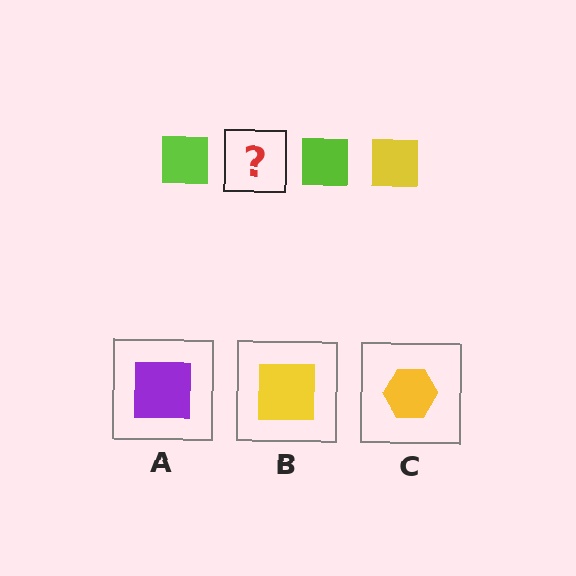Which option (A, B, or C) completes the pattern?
B.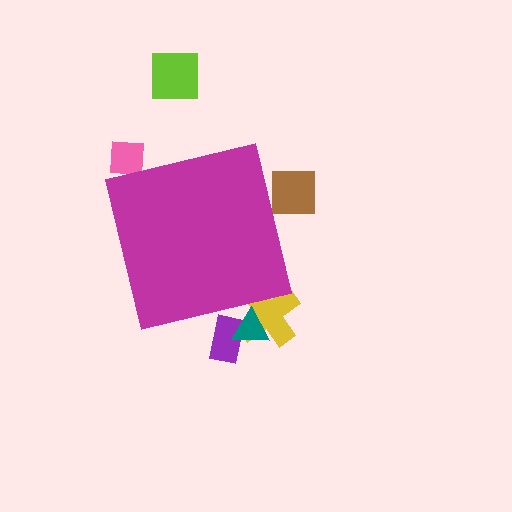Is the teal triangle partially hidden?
Yes, the teal triangle is partially hidden behind the magenta square.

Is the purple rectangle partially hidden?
Yes, the purple rectangle is partially hidden behind the magenta square.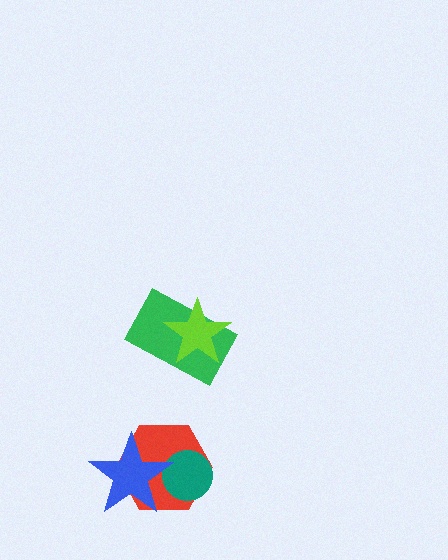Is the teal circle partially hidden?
Yes, it is partially covered by another shape.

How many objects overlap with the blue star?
2 objects overlap with the blue star.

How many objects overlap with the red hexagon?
2 objects overlap with the red hexagon.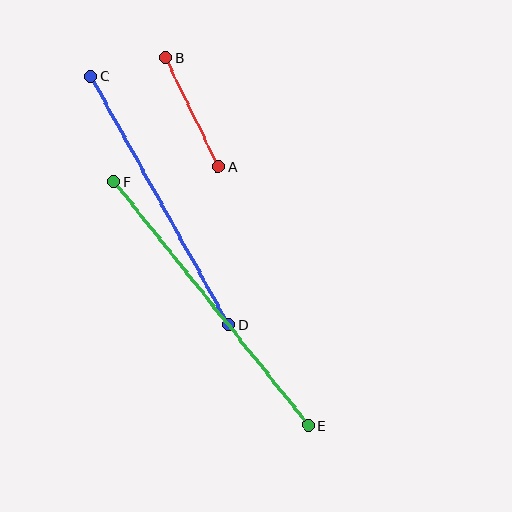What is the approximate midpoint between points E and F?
The midpoint is at approximately (211, 303) pixels.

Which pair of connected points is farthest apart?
Points E and F are farthest apart.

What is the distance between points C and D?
The distance is approximately 284 pixels.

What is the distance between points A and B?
The distance is approximately 121 pixels.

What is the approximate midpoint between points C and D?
The midpoint is at approximately (160, 201) pixels.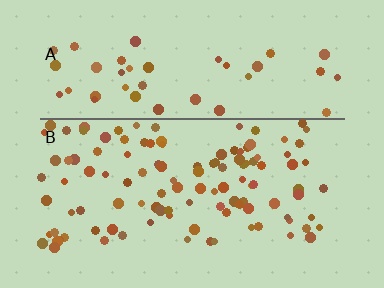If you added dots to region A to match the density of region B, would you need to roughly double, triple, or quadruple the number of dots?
Approximately double.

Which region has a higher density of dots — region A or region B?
B (the bottom).